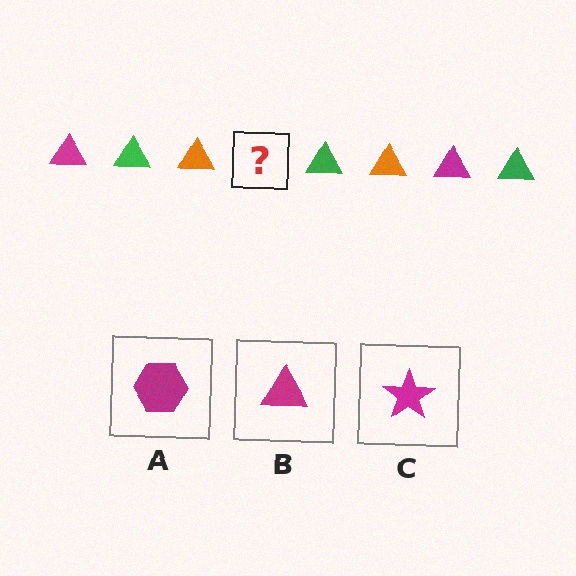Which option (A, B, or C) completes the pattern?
B.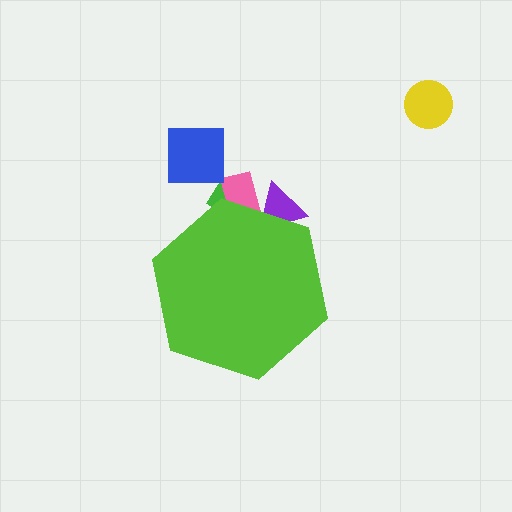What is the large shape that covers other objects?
A lime hexagon.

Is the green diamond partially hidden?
Yes, the green diamond is partially hidden behind the lime hexagon.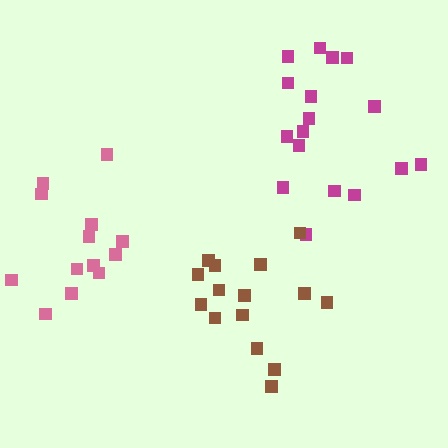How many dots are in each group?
Group 1: 17 dots, Group 2: 15 dots, Group 3: 13 dots (45 total).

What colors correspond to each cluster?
The clusters are colored: magenta, brown, pink.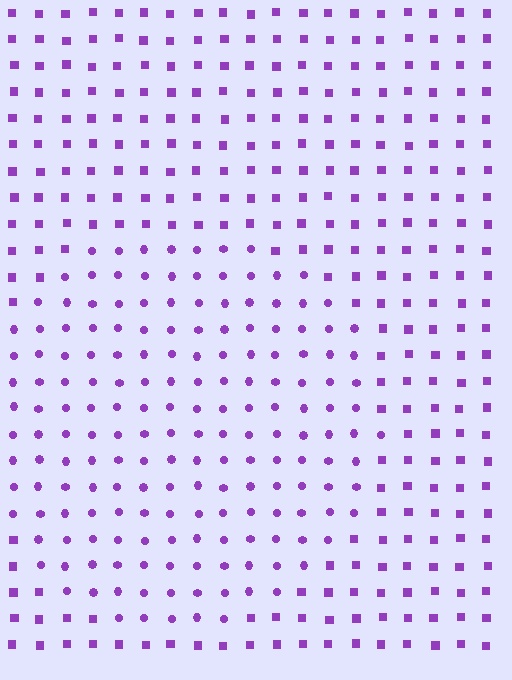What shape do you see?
I see a circle.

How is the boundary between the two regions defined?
The boundary is defined by a change in element shape: circles inside vs. squares outside. All elements share the same color and spacing.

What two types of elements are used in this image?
The image uses circles inside the circle region and squares outside it.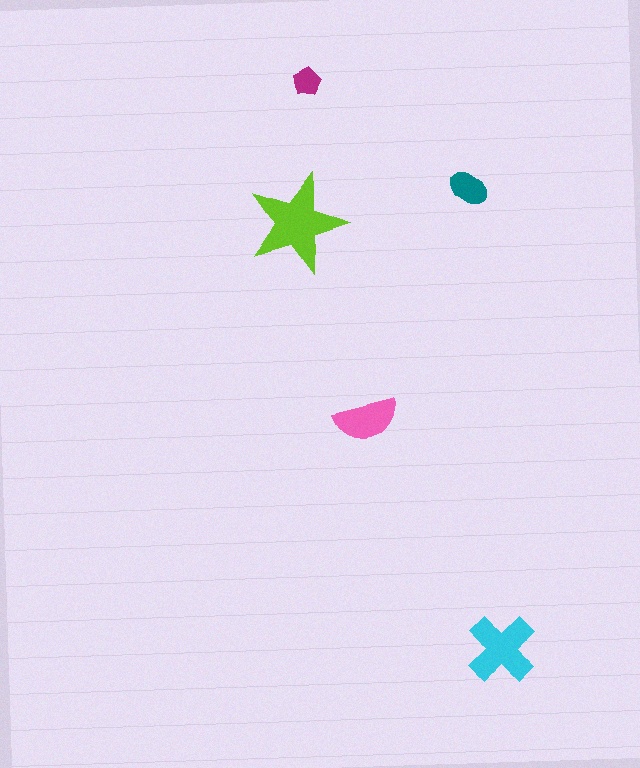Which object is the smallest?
The magenta pentagon.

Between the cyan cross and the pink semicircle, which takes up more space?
The cyan cross.